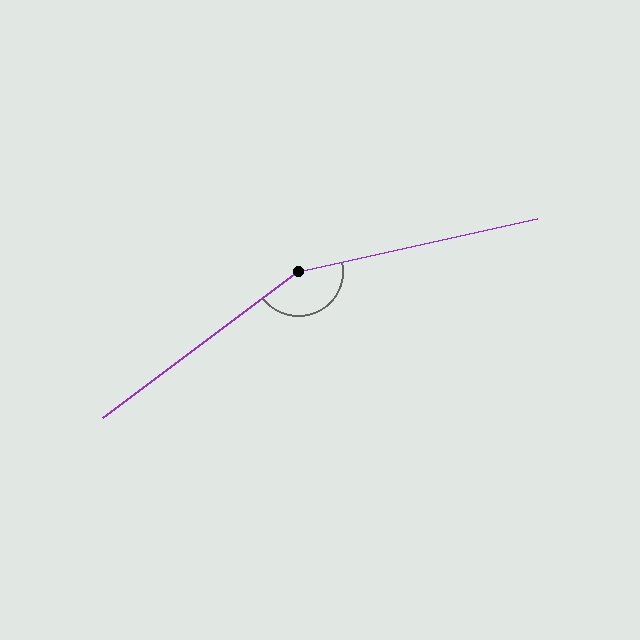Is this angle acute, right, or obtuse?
It is obtuse.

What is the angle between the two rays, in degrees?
Approximately 156 degrees.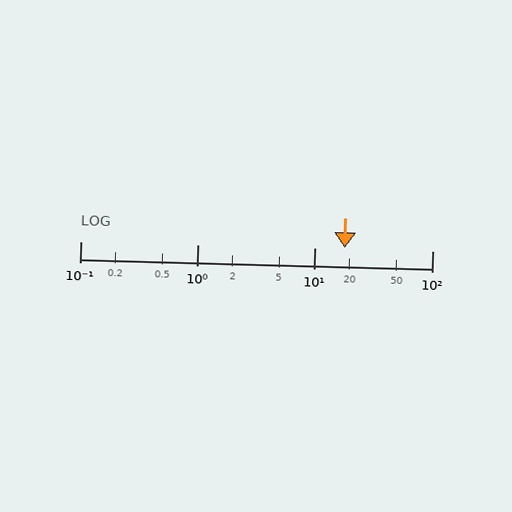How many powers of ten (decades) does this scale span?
The scale spans 3 decades, from 0.1 to 100.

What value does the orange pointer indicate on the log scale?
The pointer indicates approximately 18.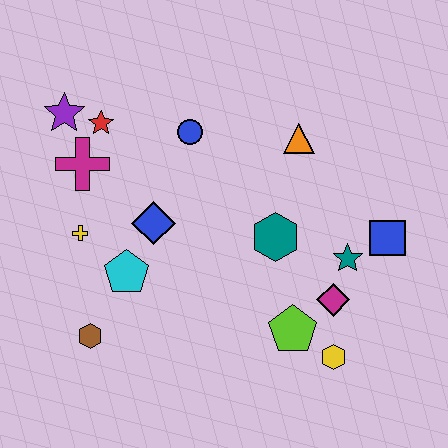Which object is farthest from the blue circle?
The yellow hexagon is farthest from the blue circle.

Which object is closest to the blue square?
The teal star is closest to the blue square.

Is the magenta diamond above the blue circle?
No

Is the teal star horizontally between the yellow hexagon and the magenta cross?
No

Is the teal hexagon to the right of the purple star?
Yes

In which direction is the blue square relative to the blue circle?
The blue square is to the right of the blue circle.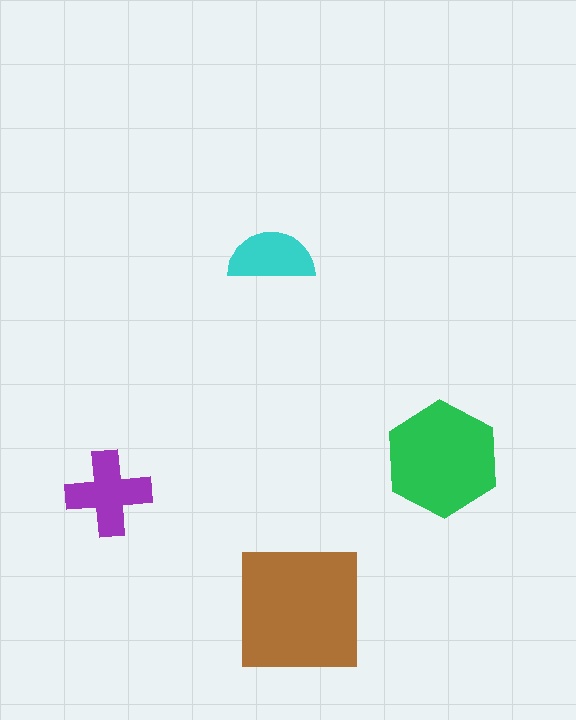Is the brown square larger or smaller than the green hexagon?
Larger.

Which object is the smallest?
The cyan semicircle.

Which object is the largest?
The brown square.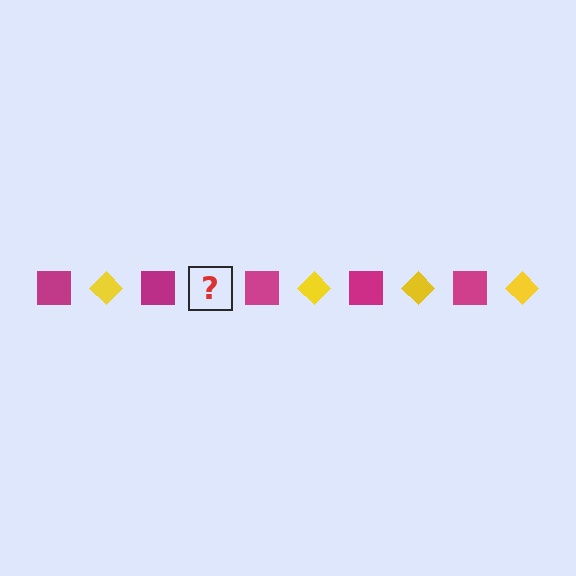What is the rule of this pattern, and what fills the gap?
The rule is that the pattern alternates between magenta square and yellow diamond. The gap should be filled with a yellow diamond.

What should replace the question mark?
The question mark should be replaced with a yellow diamond.